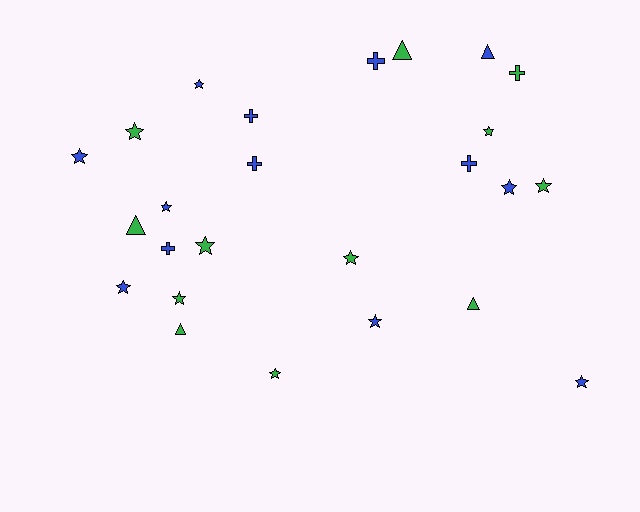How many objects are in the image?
There are 25 objects.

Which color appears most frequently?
Blue, with 13 objects.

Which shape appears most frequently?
Star, with 14 objects.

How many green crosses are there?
There is 1 green cross.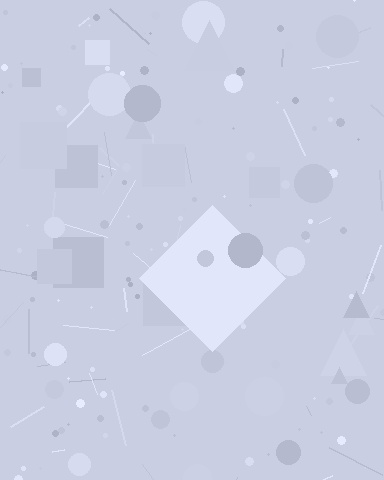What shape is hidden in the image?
A diamond is hidden in the image.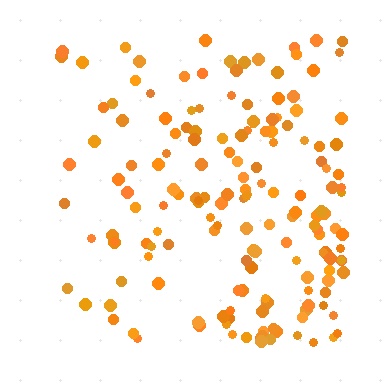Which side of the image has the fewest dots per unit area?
The left.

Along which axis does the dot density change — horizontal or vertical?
Horizontal.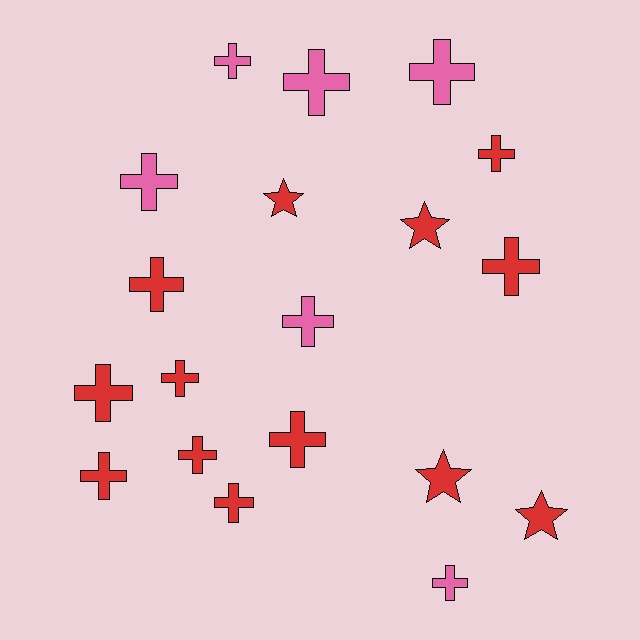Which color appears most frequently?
Red, with 13 objects.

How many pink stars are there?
There are no pink stars.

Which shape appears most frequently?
Cross, with 15 objects.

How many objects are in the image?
There are 19 objects.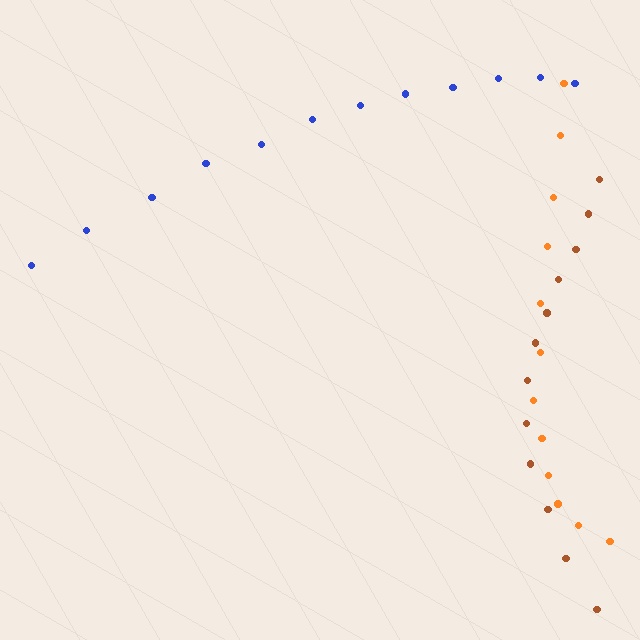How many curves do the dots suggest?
There are 3 distinct paths.